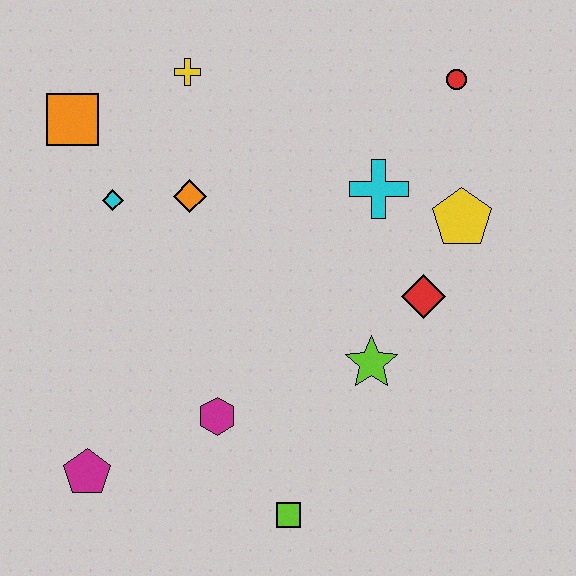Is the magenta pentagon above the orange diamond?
No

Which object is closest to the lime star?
The red diamond is closest to the lime star.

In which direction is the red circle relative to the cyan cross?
The red circle is above the cyan cross.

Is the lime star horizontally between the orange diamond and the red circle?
Yes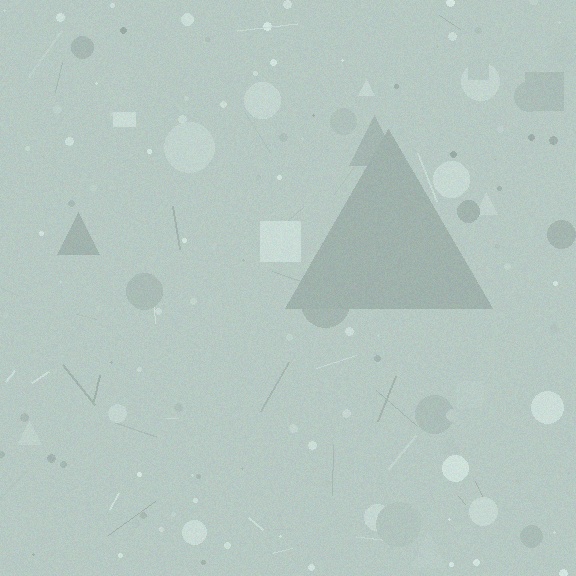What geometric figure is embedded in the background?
A triangle is embedded in the background.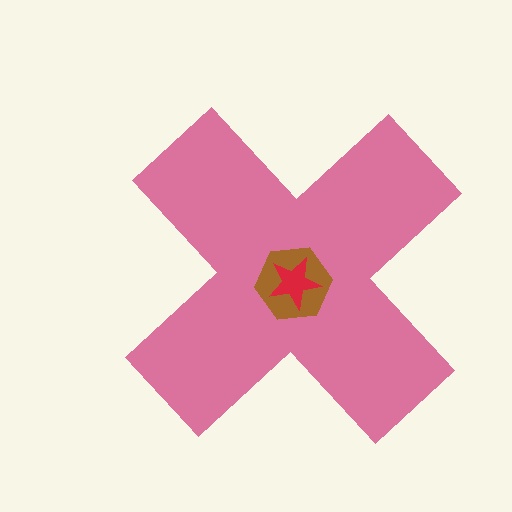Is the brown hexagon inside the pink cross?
Yes.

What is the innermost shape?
The red star.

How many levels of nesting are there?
3.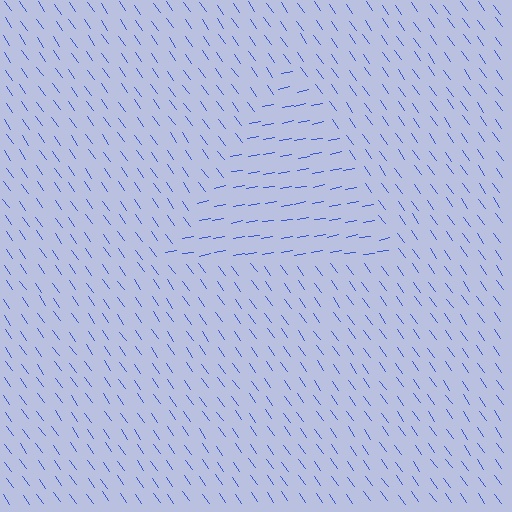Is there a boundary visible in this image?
Yes, there is a texture boundary formed by a change in line orientation.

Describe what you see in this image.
The image is filled with small blue line segments. A triangle region in the image has lines oriented differently from the surrounding lines, creating a visible texture boundary.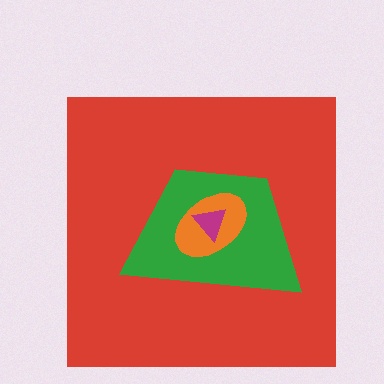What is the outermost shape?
The red square.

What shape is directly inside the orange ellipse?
The magenta triangle.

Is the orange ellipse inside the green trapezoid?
Yes.